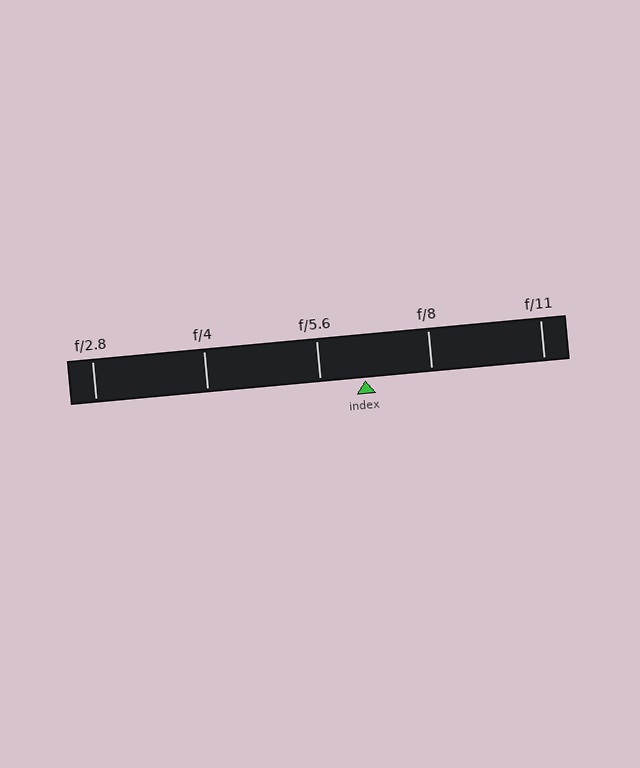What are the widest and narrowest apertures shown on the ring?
The widest aperture shown is f/2.8 and the narrowest is f/11.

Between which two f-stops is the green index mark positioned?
The index mark is between f/5.6 and f/8.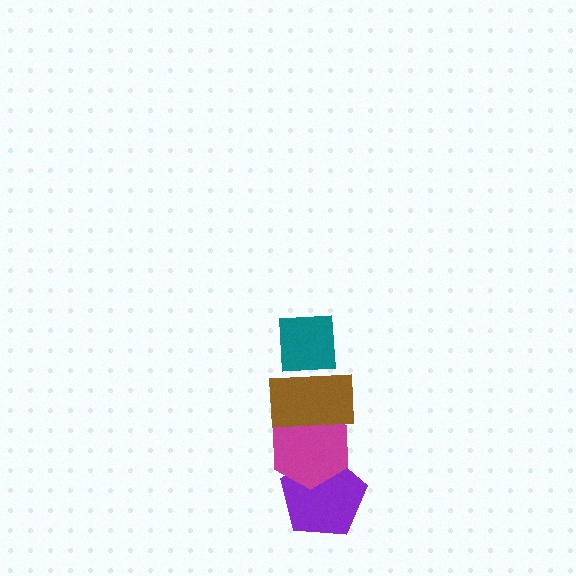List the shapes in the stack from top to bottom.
From top to bottom: the teal square, the brown rectangle, the magenta hexagon, the purple pentagon.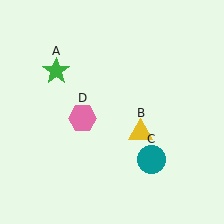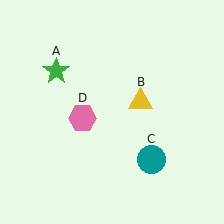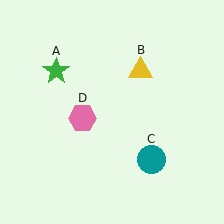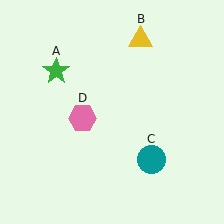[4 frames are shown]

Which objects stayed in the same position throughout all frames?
Green star (object A) and teal circle (object C) and pink hexagon (object D) remained stationary.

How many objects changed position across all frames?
1 object changed position: yellow triangle (object B).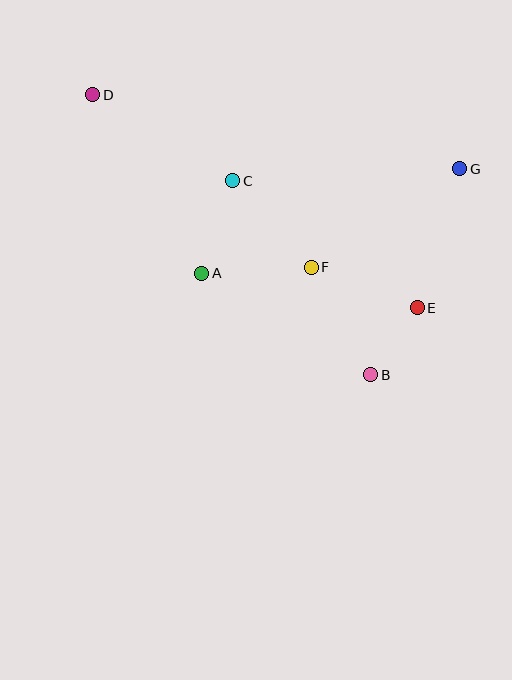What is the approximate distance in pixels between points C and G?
The distance between C and G is approximately 227 pixels.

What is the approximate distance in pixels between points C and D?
The distance between C and D is approximately 164 pixels.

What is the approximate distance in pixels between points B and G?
The distance between B and G is approximately 224 pixels.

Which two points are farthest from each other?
Points B and D are farthest from each other.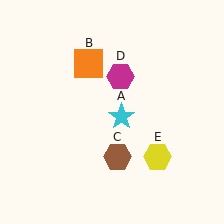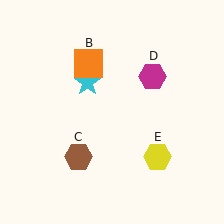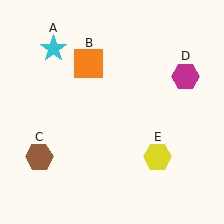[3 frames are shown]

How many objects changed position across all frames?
3 objects changed position: cyan star (object A), brown hexagon (object C), magenta hexagon (object D).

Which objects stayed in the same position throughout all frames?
Orange square (object B) and yellow hexagon (object E) remained stationary.